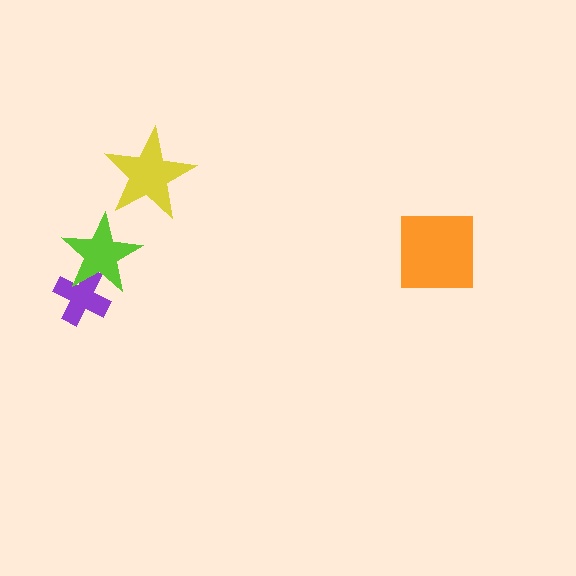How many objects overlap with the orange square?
0 objects overlap with the orange square.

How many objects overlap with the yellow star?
0 objects overlap with the yellow star.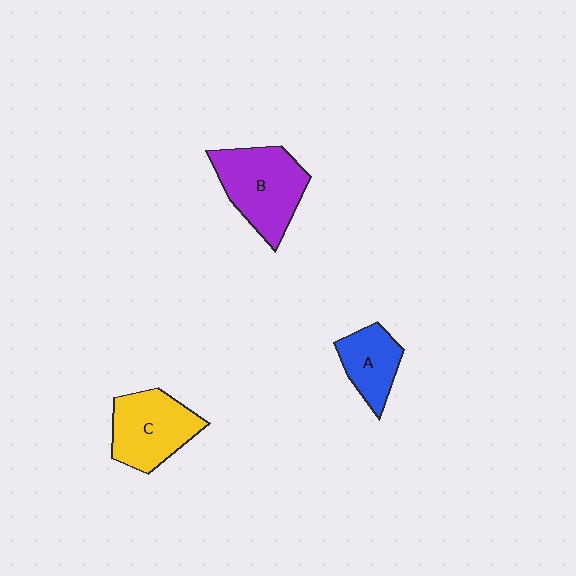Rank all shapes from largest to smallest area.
From largest to smallest: B (purple), C (yellow), A (blue).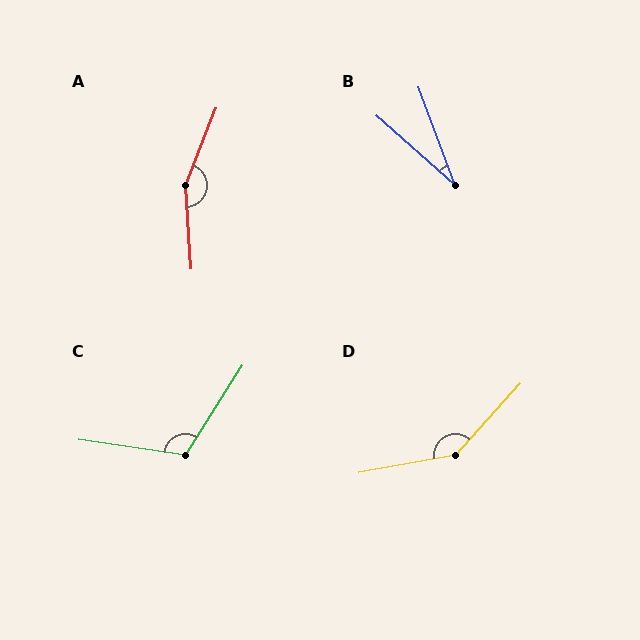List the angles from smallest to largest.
B (28°), C (114°), D (142°), A (155°).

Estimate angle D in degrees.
Approximately 142 degrees.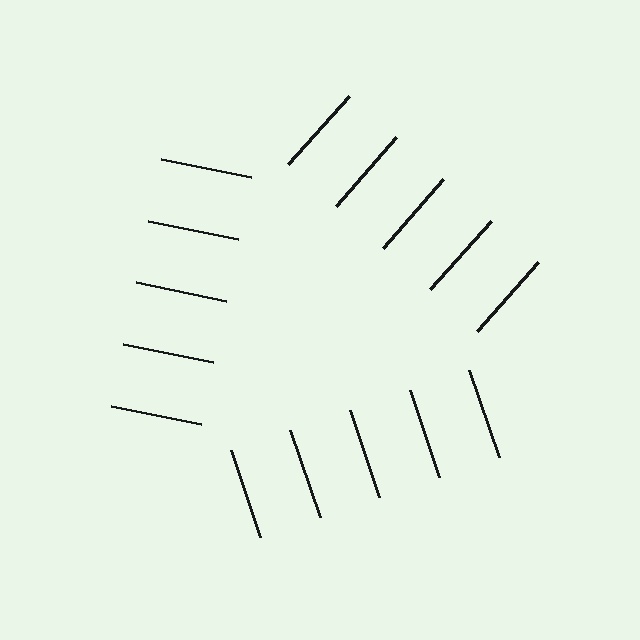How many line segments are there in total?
15 — 5 along each of the 3 edges.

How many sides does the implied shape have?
3 sides — the line-ends trace a triangle.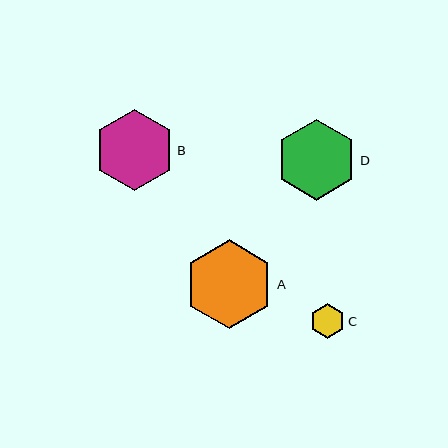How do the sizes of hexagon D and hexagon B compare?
Hexagon D and hexagon B are approximately the same size.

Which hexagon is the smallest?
Hexagon C is the smallest with a size of approximately 35 pixels.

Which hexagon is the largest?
Hexagon A is the largest with a size of approximately 89 pixels.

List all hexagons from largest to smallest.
From largest to smallest: A, D, B, C.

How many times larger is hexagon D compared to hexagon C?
Hexagon D is approximately 2.3 times the size of hexagon C.